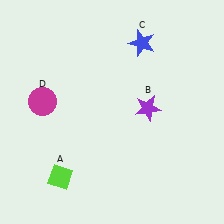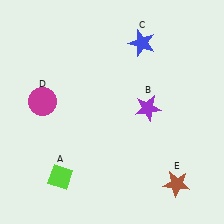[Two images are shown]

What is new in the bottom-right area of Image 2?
A brown star (E) was added in the bottom-right area of Image 2.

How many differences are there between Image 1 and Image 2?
There is 1 difference between the two images.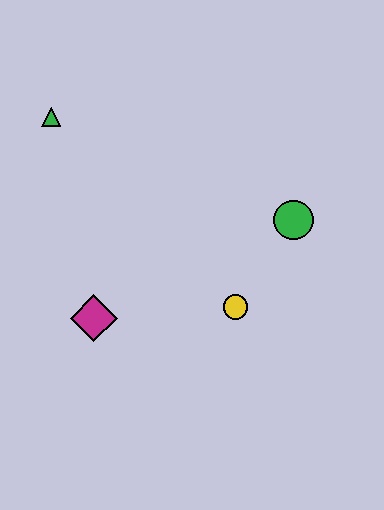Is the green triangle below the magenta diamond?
No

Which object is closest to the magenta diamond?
The yellow circle is closest to the magenta diamond.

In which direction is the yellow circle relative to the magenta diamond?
The yellow circle is to the right of the magenta diamond.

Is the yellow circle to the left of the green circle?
Yes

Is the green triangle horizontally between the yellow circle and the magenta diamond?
No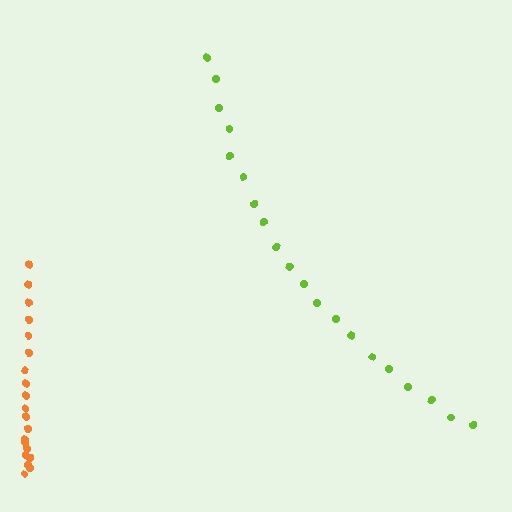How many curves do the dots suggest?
There are 2 distinct paths.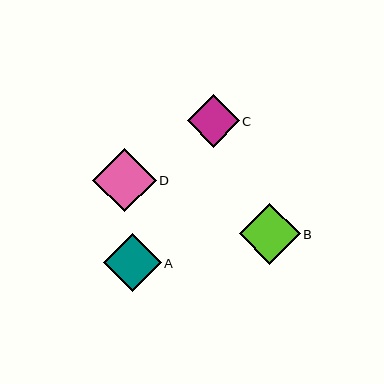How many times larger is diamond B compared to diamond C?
Diamond B is approximately 1.2 times the size of diamond C.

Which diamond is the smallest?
Diamond C is the smallest with a size of approximately 52 pixels.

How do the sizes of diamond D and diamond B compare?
Diamond D and diamond B are approximately the same size.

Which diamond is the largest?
Diamond D is the largest with a size of approximately 63 pixels.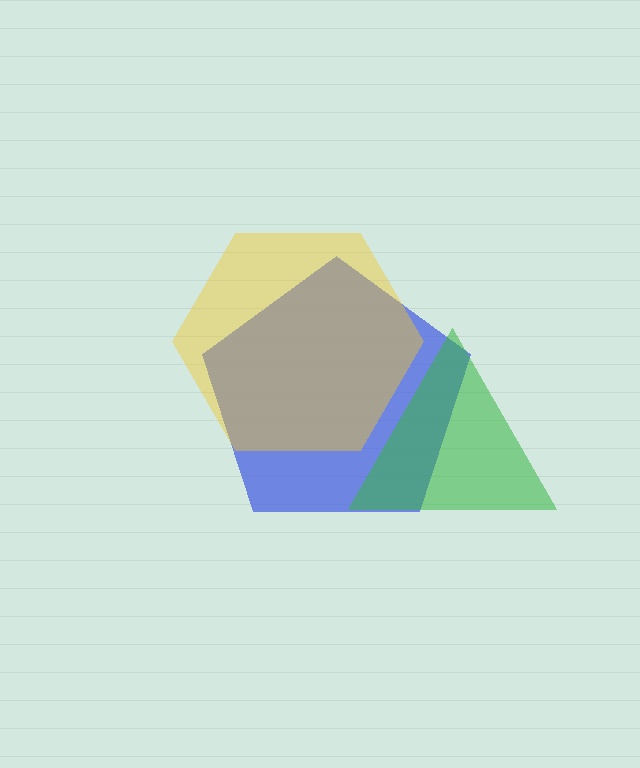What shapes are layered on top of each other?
The layered shapes are: a blue pentagon, a green triangle, a yellow hexagon.